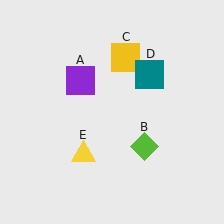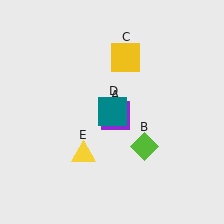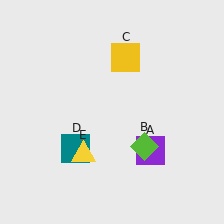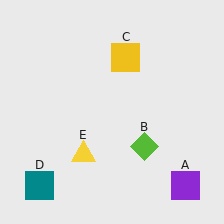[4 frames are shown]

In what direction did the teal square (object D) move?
The teal square (object D) moved down and to the left.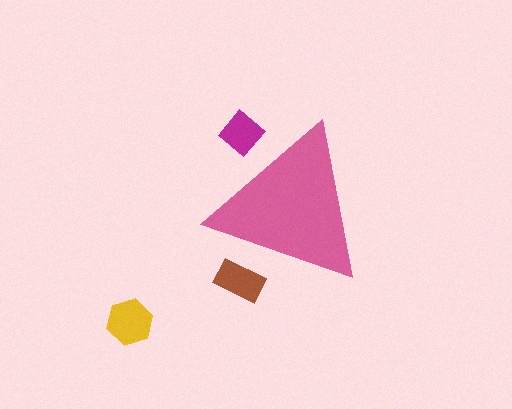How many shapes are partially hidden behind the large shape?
2 shapes are partially hidden.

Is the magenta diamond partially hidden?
Yes, the magenta diamond is partially hidden behind the pink triangle.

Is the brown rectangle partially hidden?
Yes, the brown rectangle is partially hidden behind the pink triangle.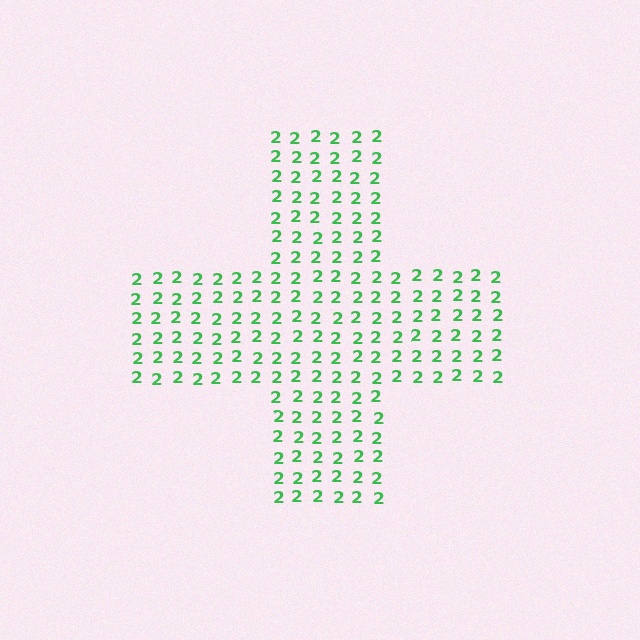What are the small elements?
The small elements are digit 2's.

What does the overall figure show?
The overall figure shows a cross.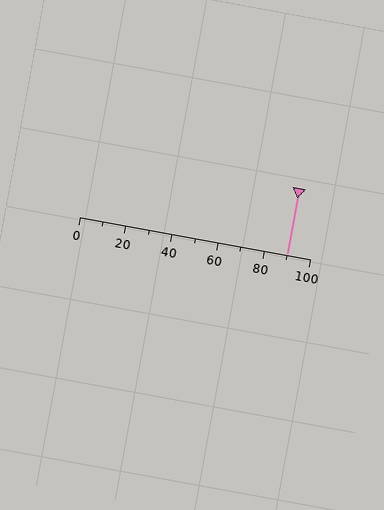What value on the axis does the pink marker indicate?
The marker indicates approximately 90.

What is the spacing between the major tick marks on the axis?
The major ticks are spaced 20 apart.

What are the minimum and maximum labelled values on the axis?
The axis runs from 0 to 100.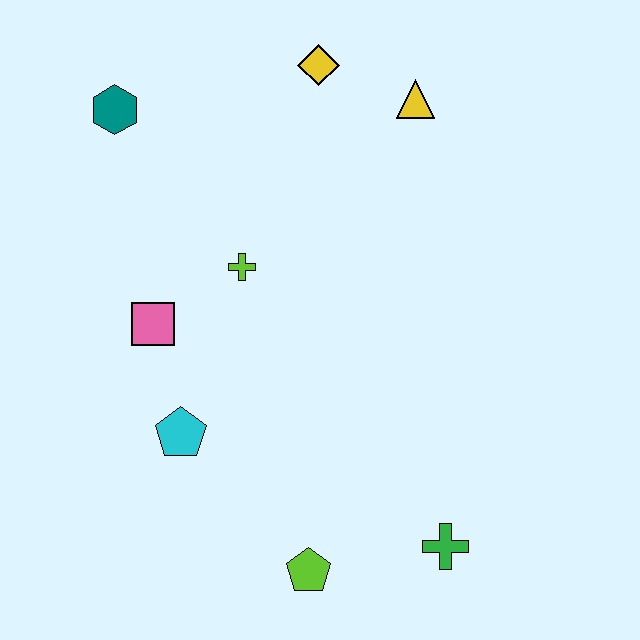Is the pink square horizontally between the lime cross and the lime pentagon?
No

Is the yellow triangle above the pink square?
Yes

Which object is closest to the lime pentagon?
The green cross is closest to the lime pentagon.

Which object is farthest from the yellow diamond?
The lime pentagon is farthest from the yellow diamond.